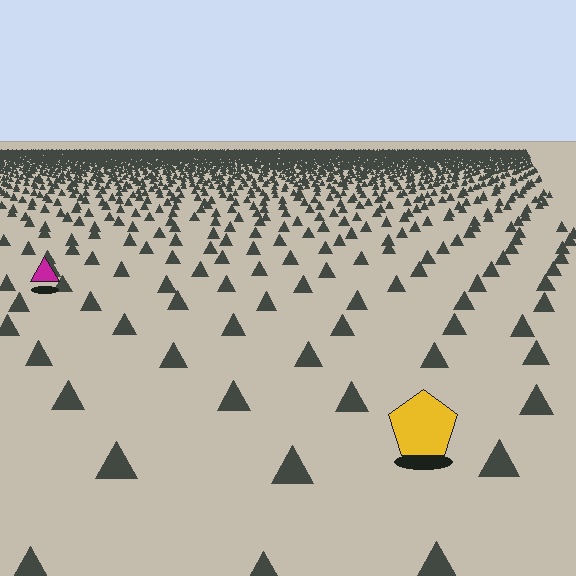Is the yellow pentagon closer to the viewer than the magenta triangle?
Yes. The yellow pentagon is closer — you can tell from the texture gradient: the ground texture is coarser near it.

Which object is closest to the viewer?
The yellow pentagon is closest. The texture marks near it are larger and more spread out.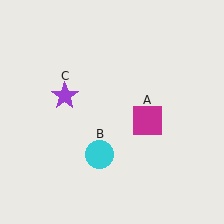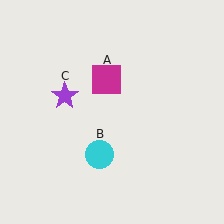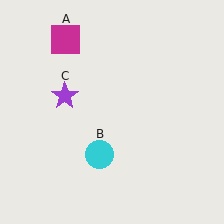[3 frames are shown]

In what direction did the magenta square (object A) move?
The magenta square (object A) moved up and to the left.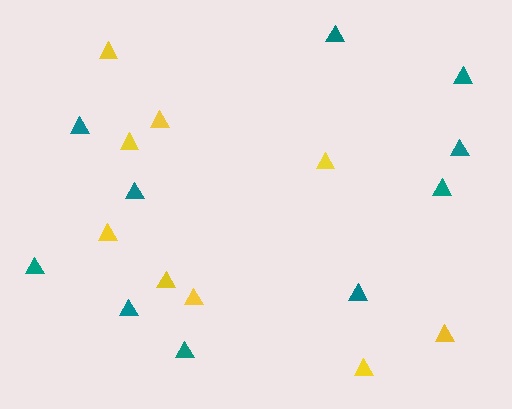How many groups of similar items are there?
There are 2 groups: one group of teal triangles (10) and one group of yellow triangles (9).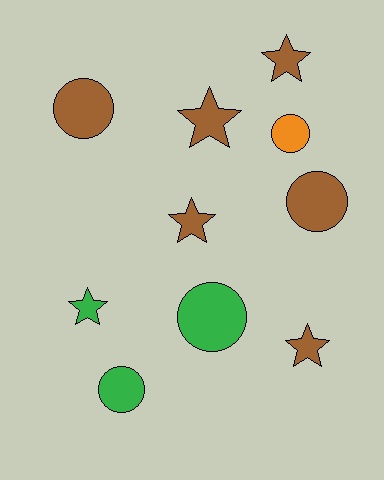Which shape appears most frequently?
Circle, with 5 objects.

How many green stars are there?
There is 1 green star.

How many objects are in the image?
There are 10 objects.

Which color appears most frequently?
Brown, with 6 objects.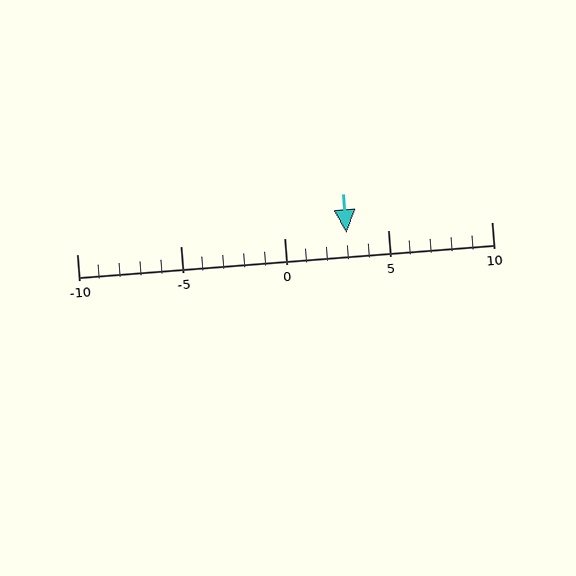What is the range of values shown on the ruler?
The ruler shows values from -10 to 10.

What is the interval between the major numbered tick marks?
The major tick marks are spaced 5 units apart.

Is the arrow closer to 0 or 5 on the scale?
The arrow is closer to 5.